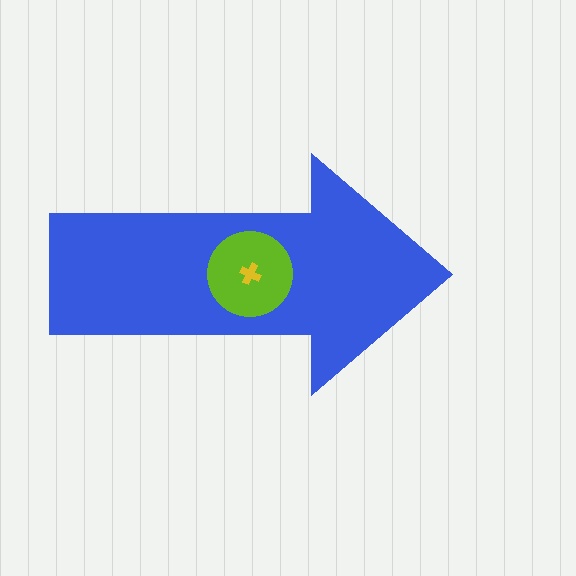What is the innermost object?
The yellow cross.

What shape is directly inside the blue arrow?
The lime circle.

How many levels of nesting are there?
3.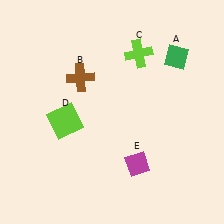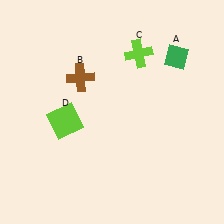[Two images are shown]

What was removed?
The magenta diamond (E) was removed in Image 2.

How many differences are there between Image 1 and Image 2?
There is 1 difference between the two images.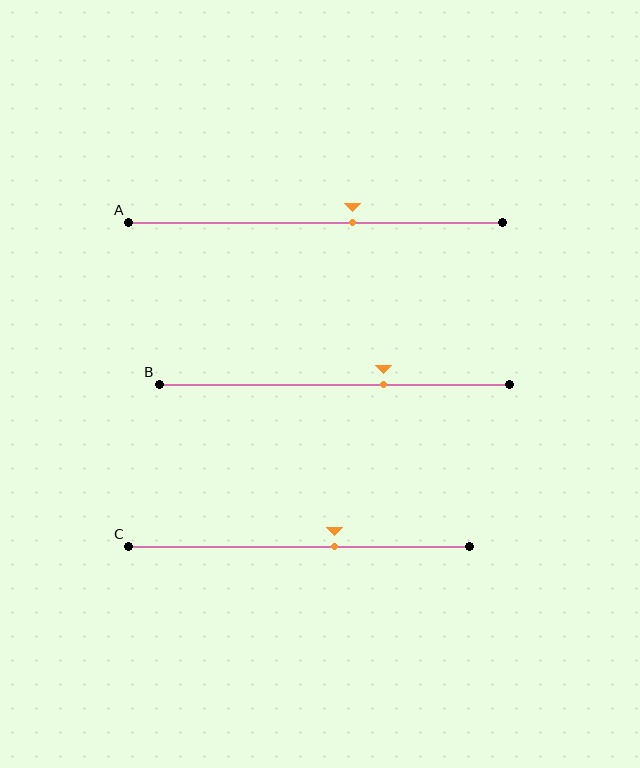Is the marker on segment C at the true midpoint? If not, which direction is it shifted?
No, the marker on segment C is shifted to the right by about 10% of the segment length.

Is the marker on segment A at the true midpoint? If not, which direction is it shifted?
No, the marker on segment A is shifted to the right by about 10% of the segment length.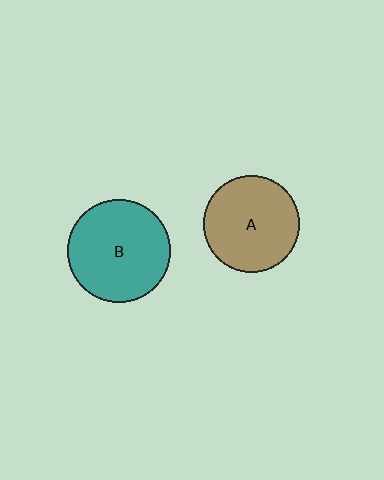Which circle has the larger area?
Circle B (teal).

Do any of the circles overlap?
No, none of the circles overlap.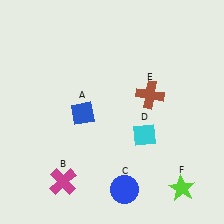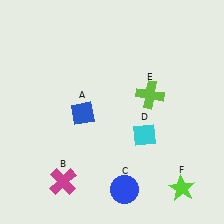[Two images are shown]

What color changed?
The cross (E) changed from brown in Image 1 to lime in Image 2.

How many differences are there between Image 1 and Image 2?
There is 1 difference between the two images.